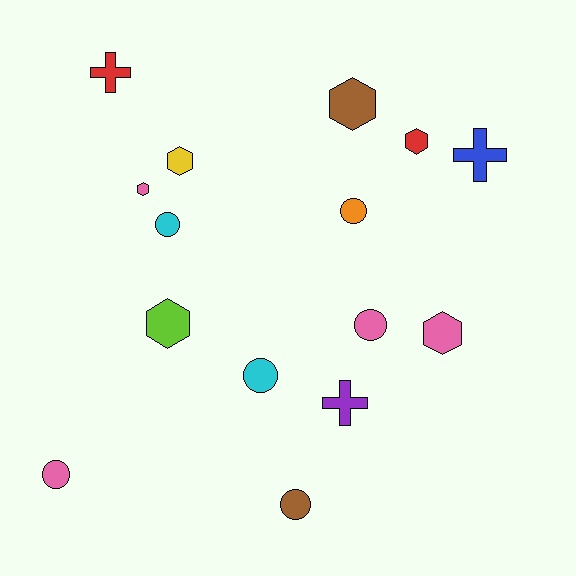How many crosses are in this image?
There are 3 crosses.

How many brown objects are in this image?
There are 2 brown objects.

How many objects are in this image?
There are 15 objects.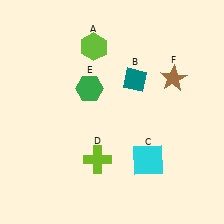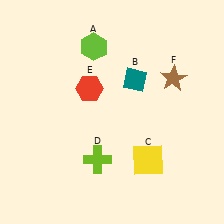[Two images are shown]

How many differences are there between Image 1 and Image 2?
There are 2 differences between the two images.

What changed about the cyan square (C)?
In Image 1, C is cyan. In Image 2, it changed to yellow.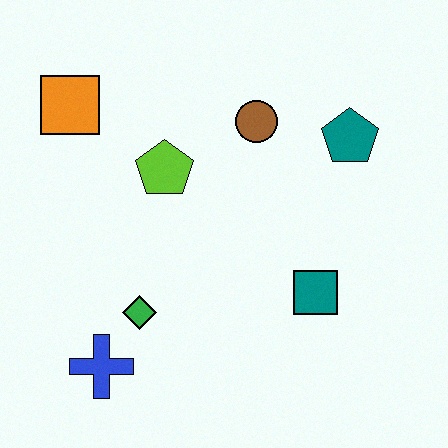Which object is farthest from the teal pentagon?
The blue cross is farthest from the teal pentagon.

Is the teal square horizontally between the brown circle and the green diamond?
No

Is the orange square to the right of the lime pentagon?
No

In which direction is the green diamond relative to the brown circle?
The green diamond is below the brown circle.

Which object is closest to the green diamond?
The blue cross is closest to the green diamond.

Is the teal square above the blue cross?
Yes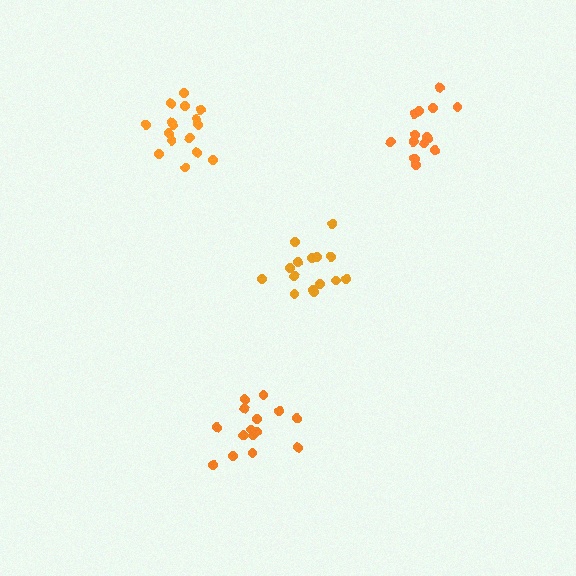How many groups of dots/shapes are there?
There are 4 groups.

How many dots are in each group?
Group 1: 15 dots, Group 2: 15 dots, Group 3: 15 dots, Group 4: 16 dots (61 total).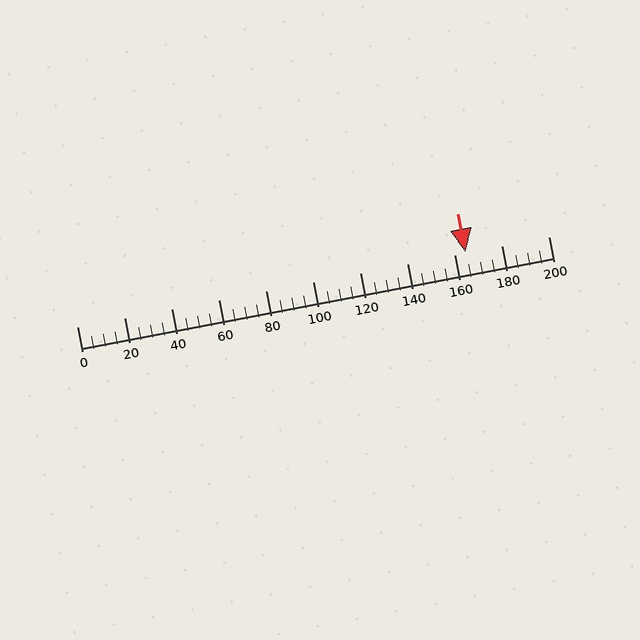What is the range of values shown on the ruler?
The ruler shows values from 0 to 200.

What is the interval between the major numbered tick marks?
The major tick marks are spaced 20 units apart.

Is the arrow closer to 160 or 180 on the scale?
The arrow is closer to 160.